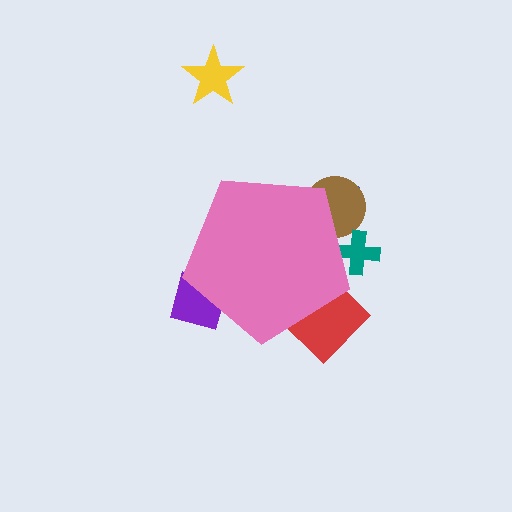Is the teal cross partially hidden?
Yes, the teal cross is partially hidden behind the pink pentagon.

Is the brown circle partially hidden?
Yes, the brown circle is partially hidden behind the pink pentagon.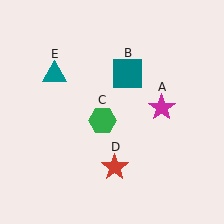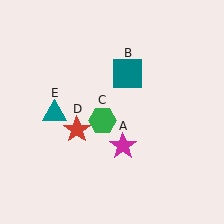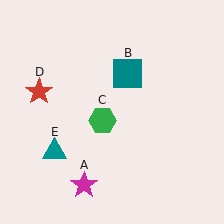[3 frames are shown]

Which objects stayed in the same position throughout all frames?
Teal square (object B) and green hexagon (object C) remained stationary.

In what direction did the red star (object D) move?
The red star (object D) moved up and to the left.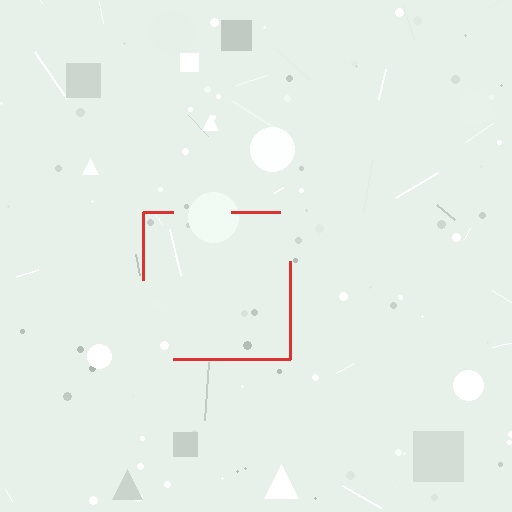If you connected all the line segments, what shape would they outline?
They would outline a square.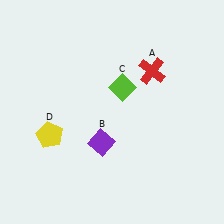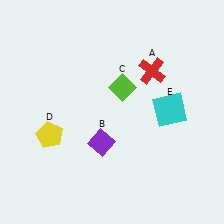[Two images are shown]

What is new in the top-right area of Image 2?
A cyan square (E) was added in the top-right area of Image 2.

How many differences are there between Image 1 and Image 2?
There is 1 difference between the two images.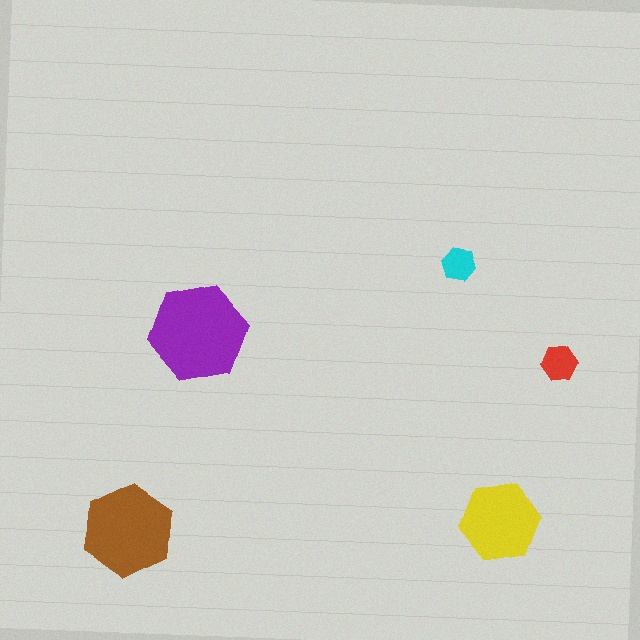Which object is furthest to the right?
The red hexagon is rightmost.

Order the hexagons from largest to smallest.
the purple one, the brown one, the yellow one, the red one, the cyan one.